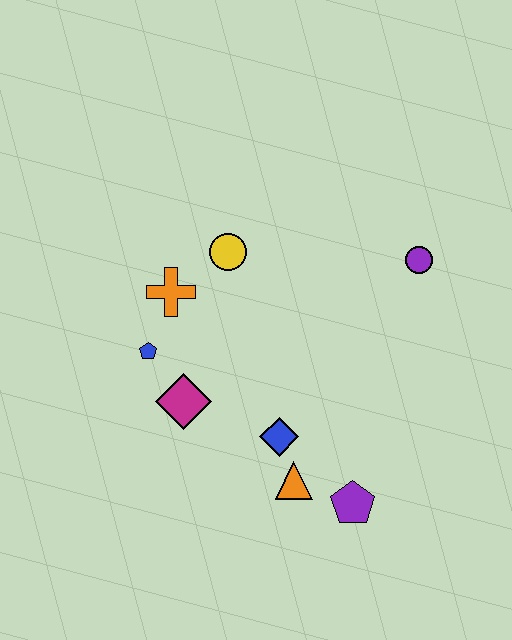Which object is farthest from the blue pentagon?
The purple circle is farthest from the blue pentagon.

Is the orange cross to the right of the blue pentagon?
Yes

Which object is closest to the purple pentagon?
The orange triangle is closest to the purple pentagon.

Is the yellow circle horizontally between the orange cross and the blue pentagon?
No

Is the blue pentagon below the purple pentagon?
No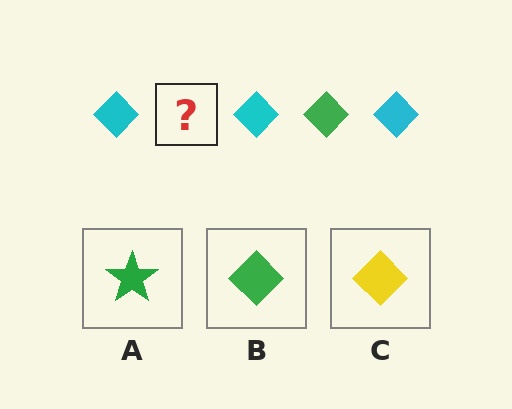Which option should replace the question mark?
Option B.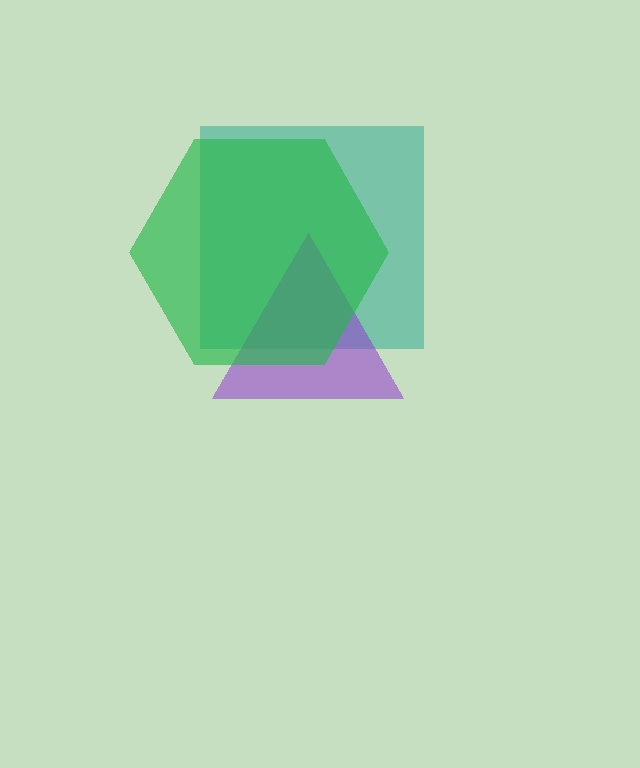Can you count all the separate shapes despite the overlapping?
Yes, there are 3 separate shapes.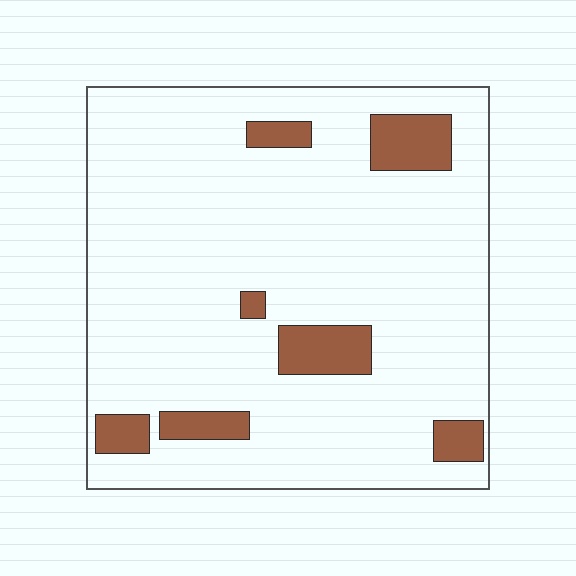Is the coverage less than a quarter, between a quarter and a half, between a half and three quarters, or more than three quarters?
Less than a quarter.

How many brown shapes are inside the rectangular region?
7.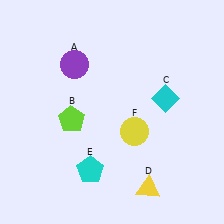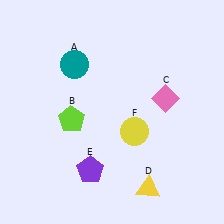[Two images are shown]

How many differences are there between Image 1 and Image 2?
There are 3 differences between the two images.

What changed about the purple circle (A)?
In Image 1, A is purple. In Image 2, it changed to teal.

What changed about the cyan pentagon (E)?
In Image 1, E is cyan. In Image 2, it changed to purple.